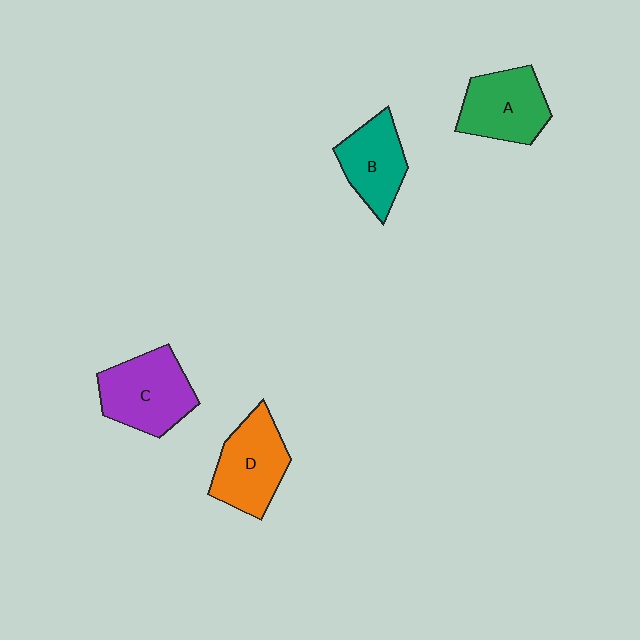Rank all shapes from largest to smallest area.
From largest to smallest: C (purple), D (orange), A (green), B (teal).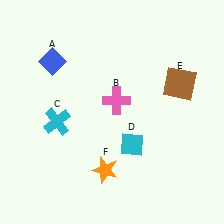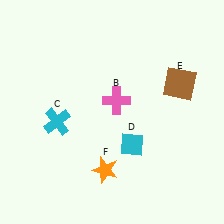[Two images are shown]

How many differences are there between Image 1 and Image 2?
There is 1 difference between the two images.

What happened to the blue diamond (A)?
The blue diamond (A) was removed in Image 2. It was in the top-left area of Image 1.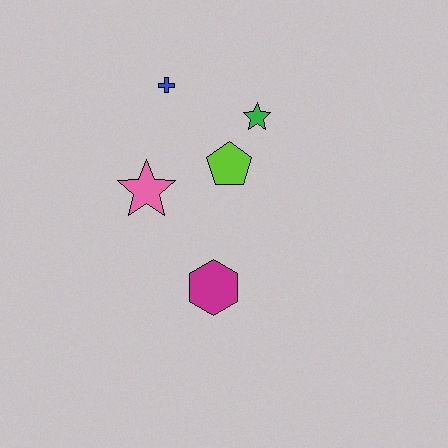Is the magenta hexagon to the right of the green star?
No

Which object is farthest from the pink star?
The green star is farthest from the pink star.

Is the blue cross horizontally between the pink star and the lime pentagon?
Yes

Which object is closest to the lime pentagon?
The green star is closest to the lime pentagon.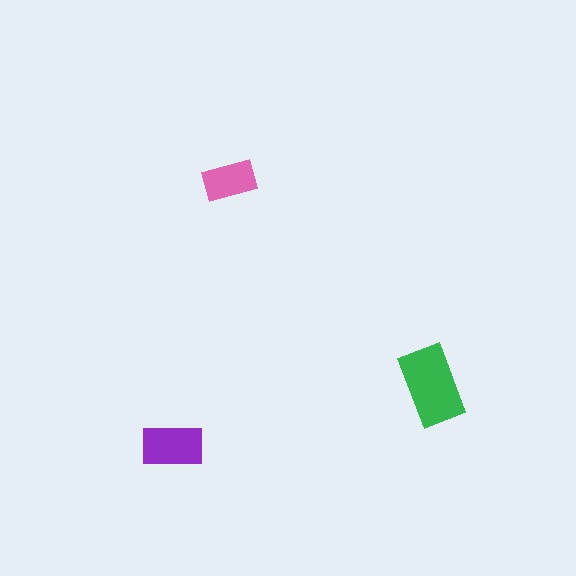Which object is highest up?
The pink rectangle is topmost.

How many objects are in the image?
There are 3 objects in the image.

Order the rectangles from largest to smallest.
the green one, the purple one, the pink one.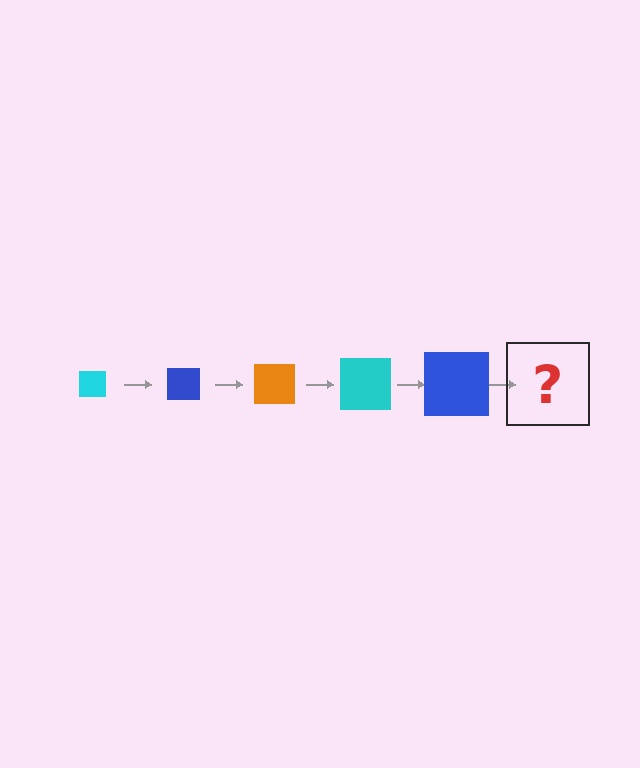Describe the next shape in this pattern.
It should be an orange square, larger than the previous one.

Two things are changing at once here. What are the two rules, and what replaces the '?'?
The two rules are that the square grows larger each step and the color cycles through cyan, blue, and orange. The '?' should be an orange square, larger than the previous one.